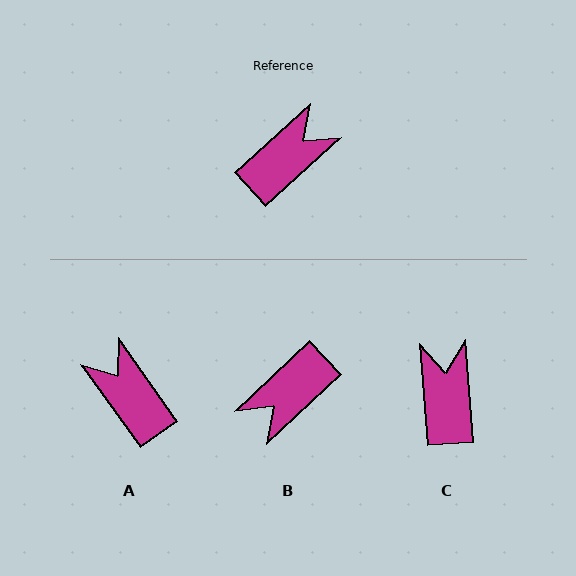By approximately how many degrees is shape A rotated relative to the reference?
Approximately 83 degrees counter-clockwise.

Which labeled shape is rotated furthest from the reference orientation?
B, about 179 degrees away.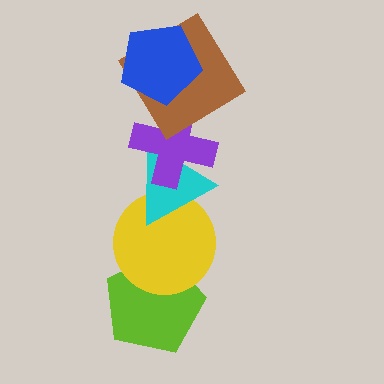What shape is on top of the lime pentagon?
The yellow circle is on top of the lime pentagon.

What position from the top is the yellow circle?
The yellow circle is 5th from the top.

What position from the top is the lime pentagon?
The lime pentagon is 6th from the top.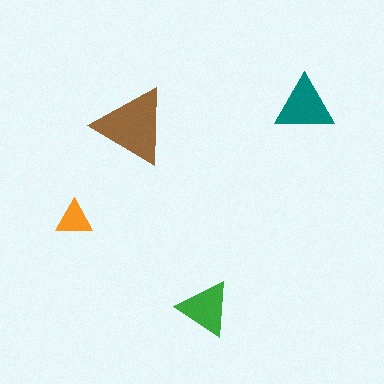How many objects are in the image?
There are 4 objects in the image.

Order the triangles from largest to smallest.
the brown one, the teal one, the green one, the orange one.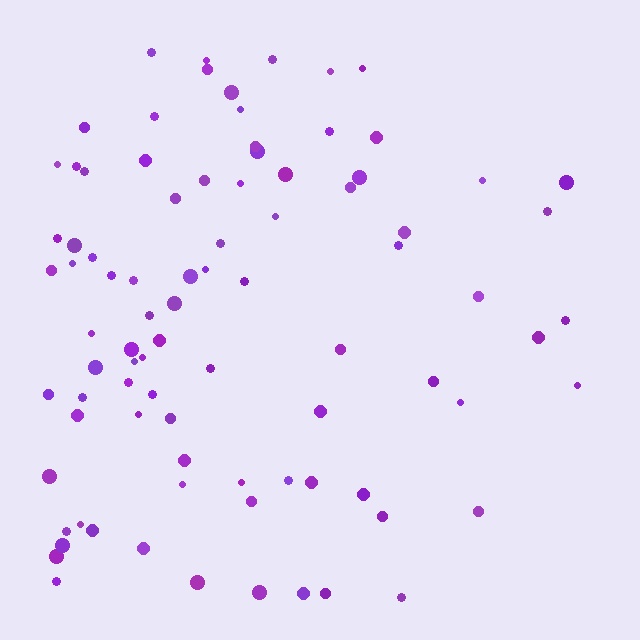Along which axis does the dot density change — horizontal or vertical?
Horizontal.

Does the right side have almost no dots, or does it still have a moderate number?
Still a moderate number, just noticeably fewer than the left.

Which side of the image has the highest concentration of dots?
The left.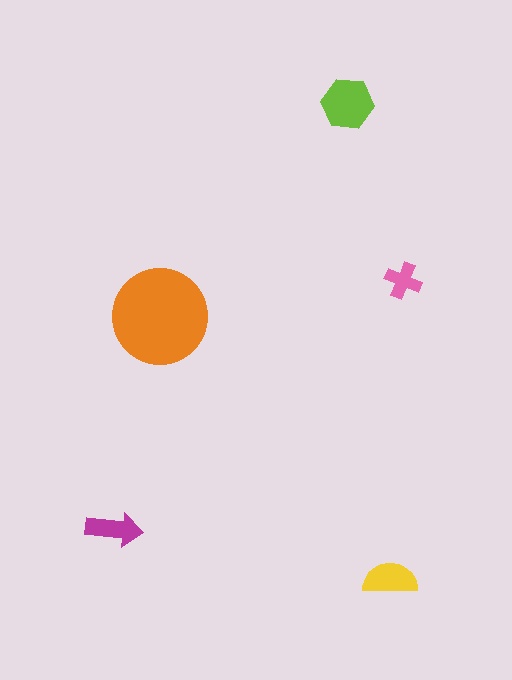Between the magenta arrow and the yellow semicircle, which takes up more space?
The yellow semicircle.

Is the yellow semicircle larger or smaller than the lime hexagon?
Smaller.